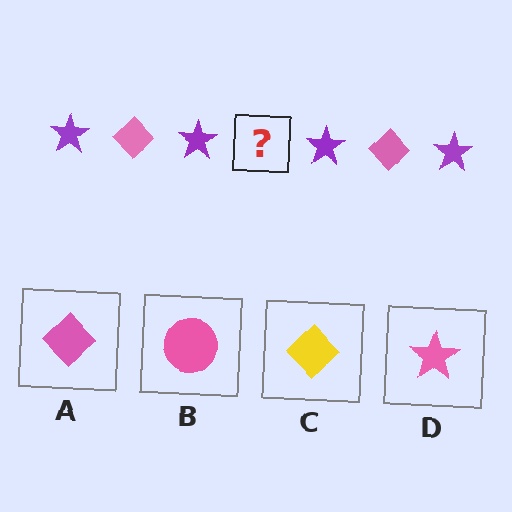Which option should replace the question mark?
Option A.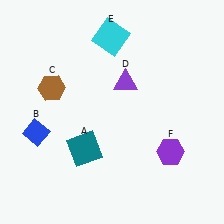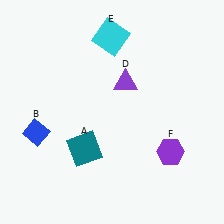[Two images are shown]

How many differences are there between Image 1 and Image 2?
There is 1 difference between the two images.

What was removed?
The brown hexagon (C) was removed in Image 2.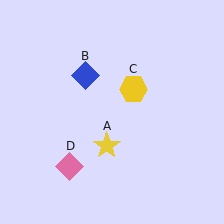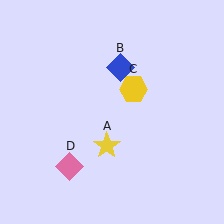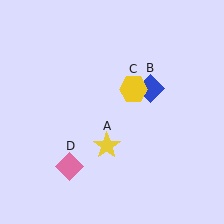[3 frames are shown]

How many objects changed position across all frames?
1 object changed position: blue diamond (object B).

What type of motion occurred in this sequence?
The blue diamond (object B) rotated clockwise around the center of the scene.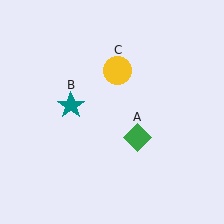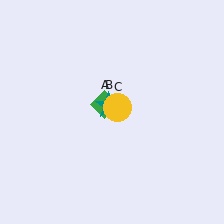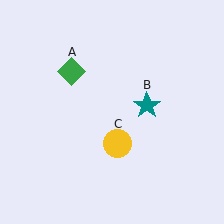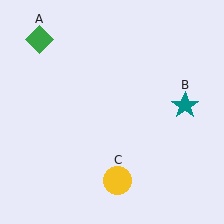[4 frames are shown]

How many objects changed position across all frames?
3 objects changed position: green diamond (object A), teal star (object B), yellow circle (object C).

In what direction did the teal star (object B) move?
The teal star (object B) moved right.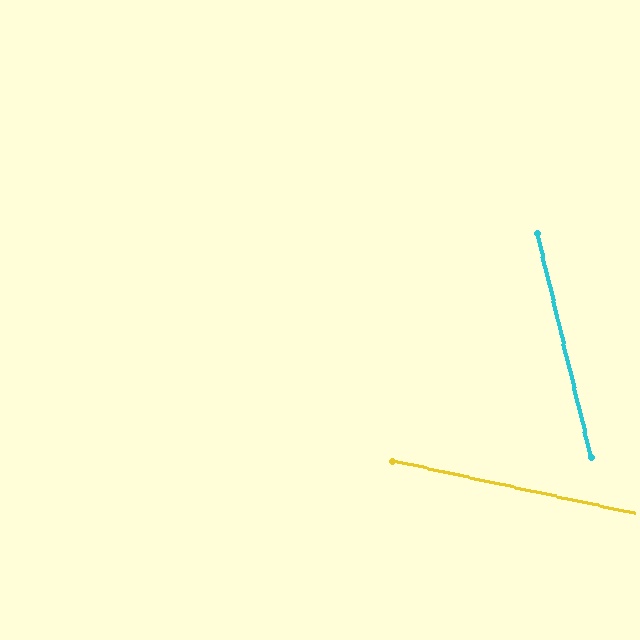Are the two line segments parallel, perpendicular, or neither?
Neither parallel nor perpendicular — they differ by about 65°.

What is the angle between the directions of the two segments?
Approximately 65 degrees.